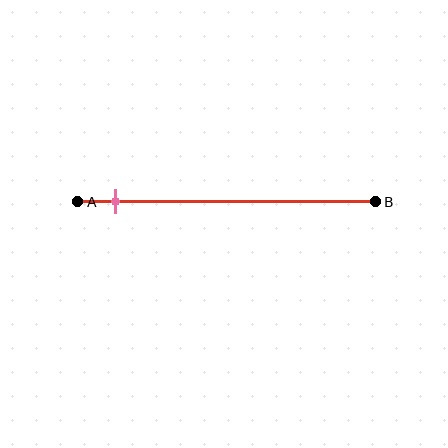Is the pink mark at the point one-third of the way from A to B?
No, the mark is at about 15% from A, not at the 33% one-third point.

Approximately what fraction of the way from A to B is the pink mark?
The pink mark is approximately 15% of the way from A to B.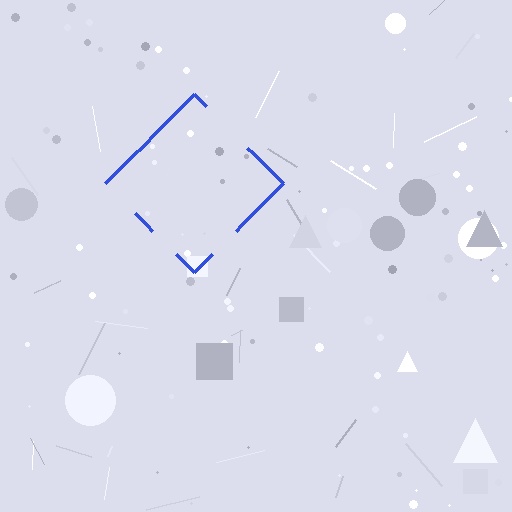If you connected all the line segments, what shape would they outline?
They would outline a diamond.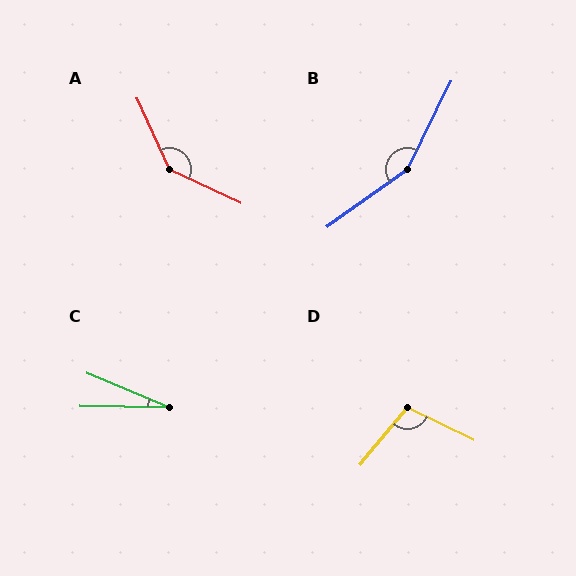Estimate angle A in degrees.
Approximately 140 degrees.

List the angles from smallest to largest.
C (21°), D (104°), A (140°), B (152°).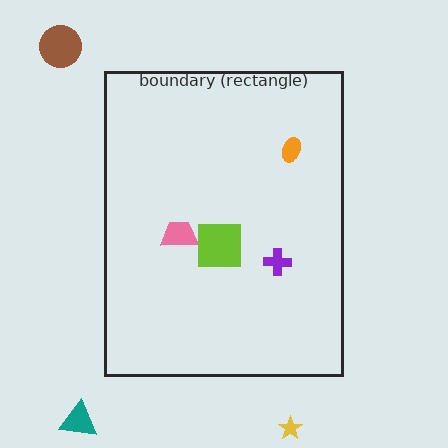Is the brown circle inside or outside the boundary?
Outside.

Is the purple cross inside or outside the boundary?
Inside.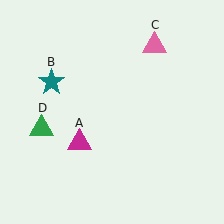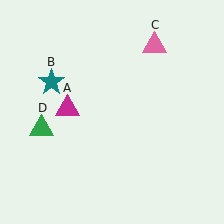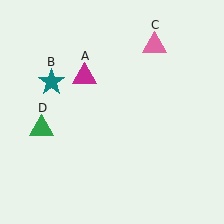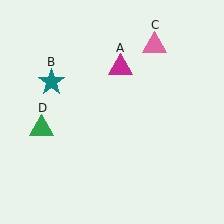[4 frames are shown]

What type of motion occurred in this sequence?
The magenta triangle (object A) rotated clockwise around the center of the scene.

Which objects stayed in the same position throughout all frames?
Teal star (object B) and pink triangle (object C) and green triangle (object D) remained stationary.